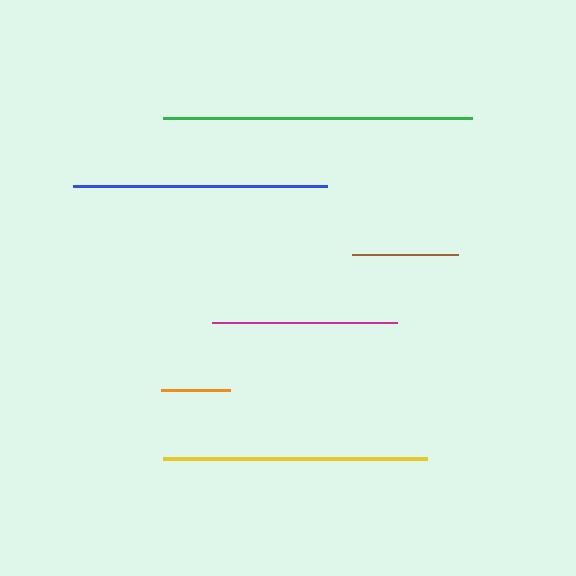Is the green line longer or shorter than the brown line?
The green line is longer than the brown line.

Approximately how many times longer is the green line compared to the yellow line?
The green line is approximately 1.2 times the length of the yellow line.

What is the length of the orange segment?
The orange segment is approximately 69 pixels long.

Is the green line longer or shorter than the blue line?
The green line is longer than the blue line.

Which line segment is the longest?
The green line is the longest at approximately 309 pixels.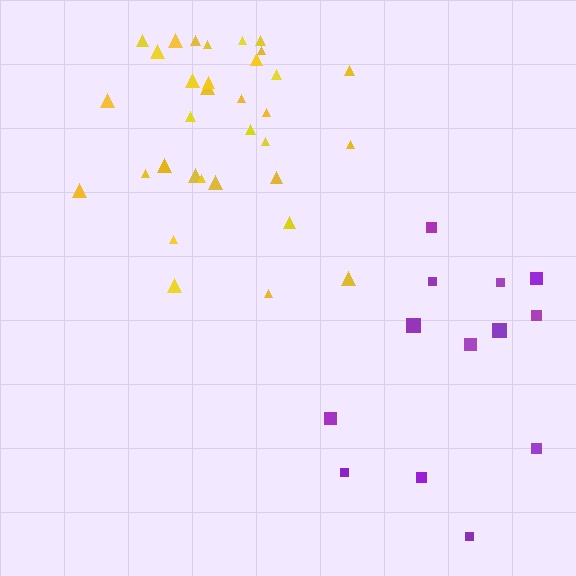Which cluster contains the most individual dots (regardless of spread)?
Yellow (33).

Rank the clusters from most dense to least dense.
yellow, purple.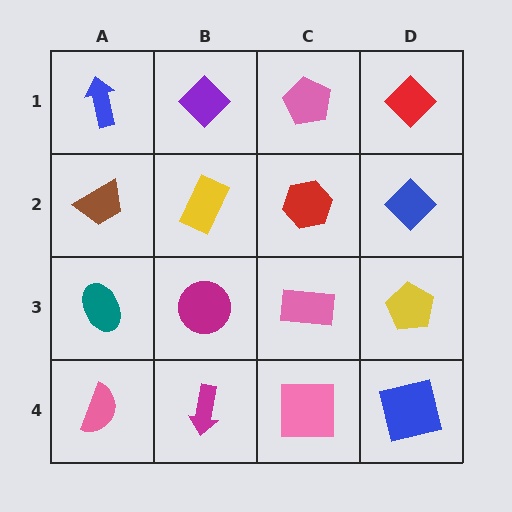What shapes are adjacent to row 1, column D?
A blue diamond (row 2, column D), a pink pentagon (row 1, column C).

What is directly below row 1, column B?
A yellow rectangle.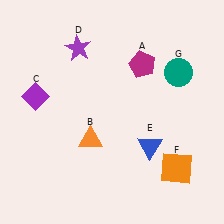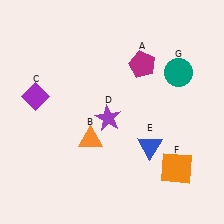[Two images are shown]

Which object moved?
The purple star (D) moved down.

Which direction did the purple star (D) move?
The purple star (D) moved down.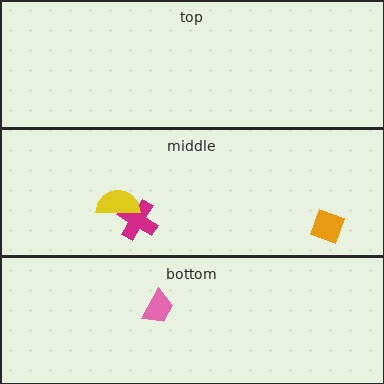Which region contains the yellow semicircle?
The middle region.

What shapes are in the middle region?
The orange square, the magenta cross, the yellow semicircle.